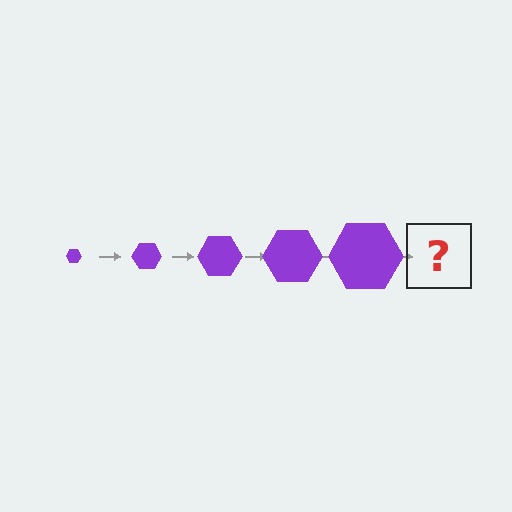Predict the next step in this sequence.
The next step is a purple hexagon, larger than the previous one.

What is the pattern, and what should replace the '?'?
The pattern is that the hexagon gets progressively larger each step. The '?' should be a purple hexagon, larger than the previous one.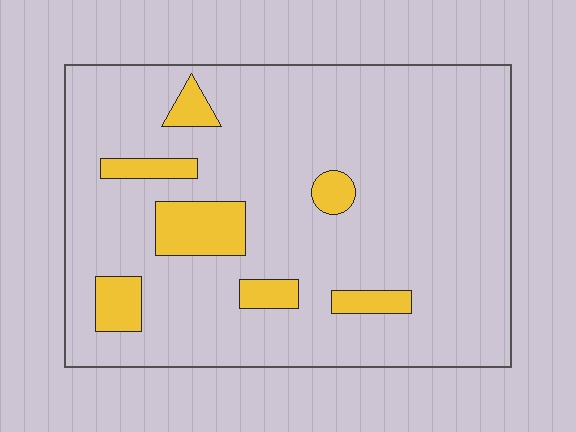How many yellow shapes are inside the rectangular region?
7.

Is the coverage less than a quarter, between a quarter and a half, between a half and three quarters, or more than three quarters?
Less than a quarter.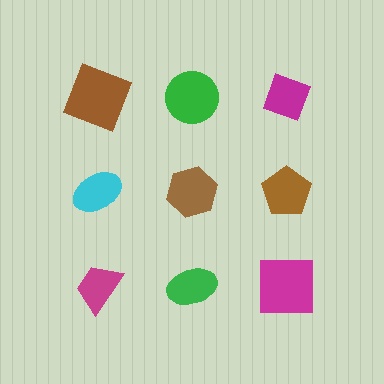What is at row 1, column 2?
A green circle.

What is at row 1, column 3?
A magenta diamond.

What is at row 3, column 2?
A green ellipse.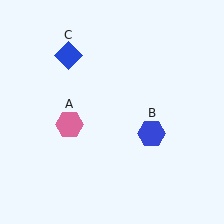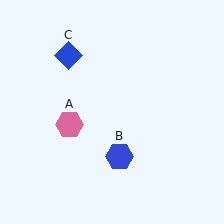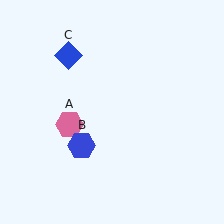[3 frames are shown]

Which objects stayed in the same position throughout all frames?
Pink hexagon (object A) and blue diamond (object C) remained stationary.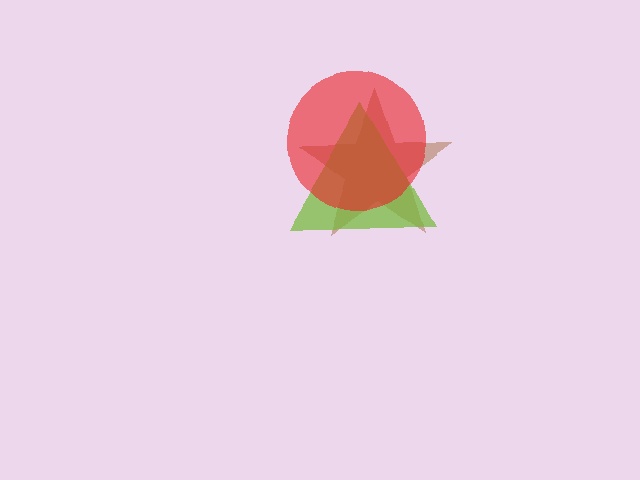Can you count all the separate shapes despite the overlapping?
Yes, there are 3 separate shapes.